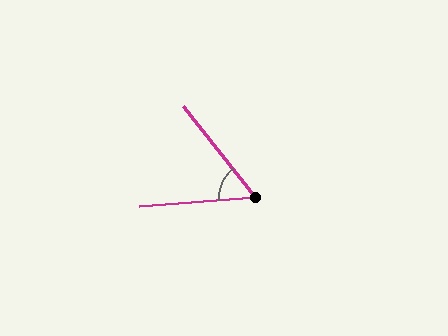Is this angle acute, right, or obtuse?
It is acute.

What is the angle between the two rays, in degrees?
Approximately 56 degrees.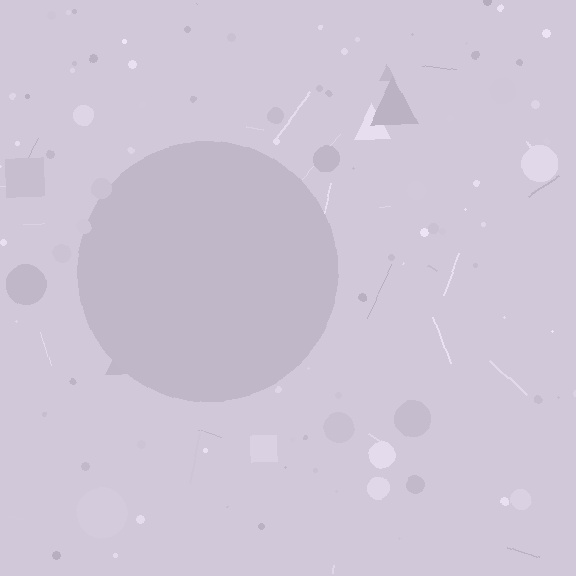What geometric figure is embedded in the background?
A circle is embedded in the background.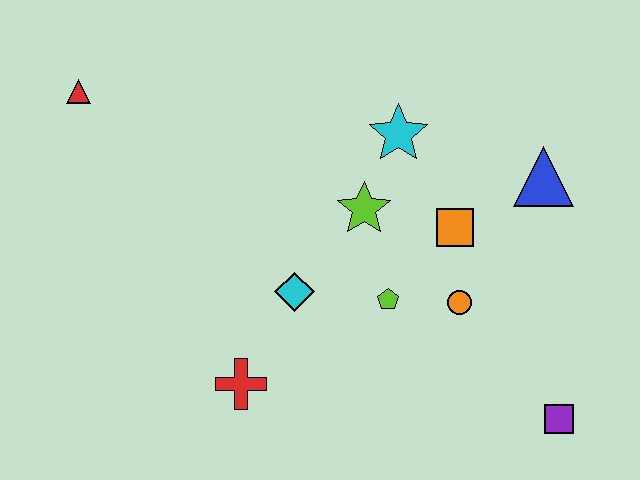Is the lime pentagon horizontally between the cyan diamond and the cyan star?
Yes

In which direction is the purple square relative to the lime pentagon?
The purple square is to the right of the lime pentagon.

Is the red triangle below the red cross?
No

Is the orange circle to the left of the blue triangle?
Yes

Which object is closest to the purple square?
The orange circle is closest to the purple square.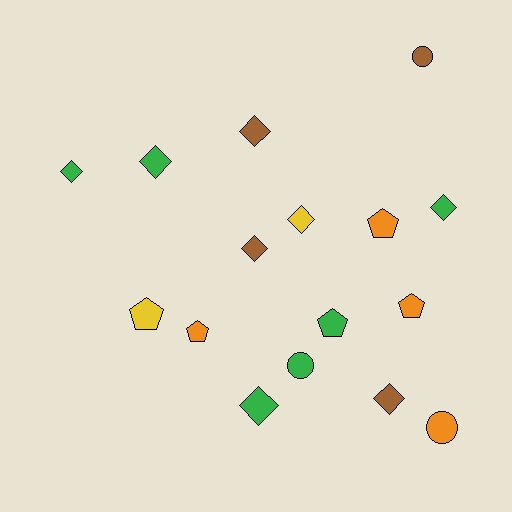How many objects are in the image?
There are 16 objects.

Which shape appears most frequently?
Diamond, with 8 objects.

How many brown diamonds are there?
There are 3 brown diamonds.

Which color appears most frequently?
Green, with 6 objects.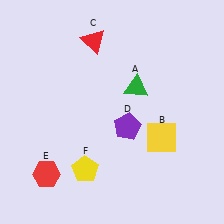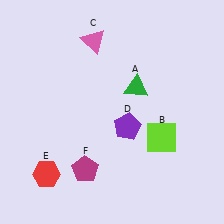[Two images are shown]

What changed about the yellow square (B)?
In Image 1, B is yellow. In Image 2, it changed to lime.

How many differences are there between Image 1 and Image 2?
There are 3 differences between the two images.